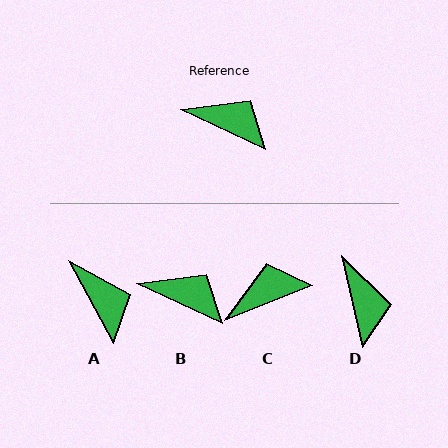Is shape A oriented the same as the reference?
No, it is off by about 36 degrees.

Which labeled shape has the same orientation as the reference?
B.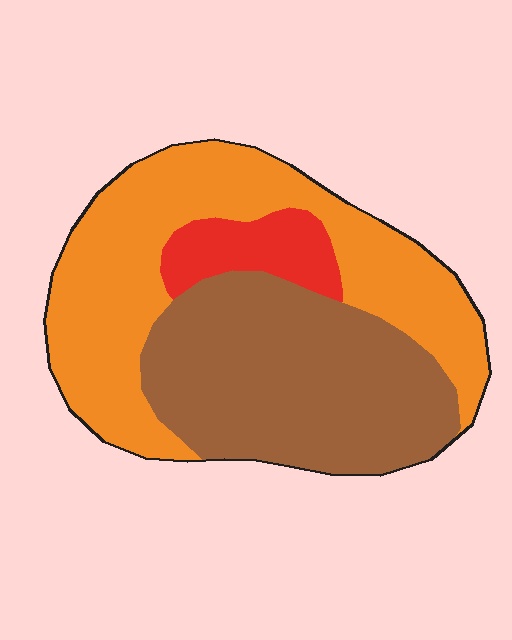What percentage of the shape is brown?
Brown covers roughly 45% of the shape.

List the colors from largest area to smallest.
From largest to smallest: orange, brown, red.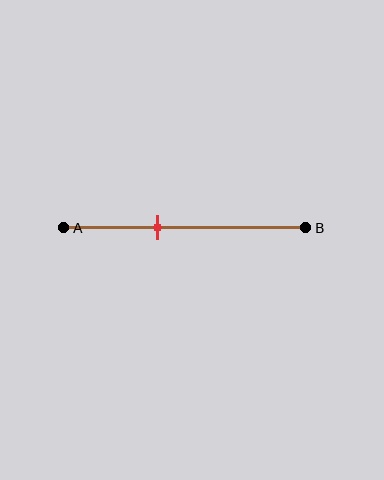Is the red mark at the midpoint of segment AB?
No, the mark is at about 40% from A, not at the 50% midpoint.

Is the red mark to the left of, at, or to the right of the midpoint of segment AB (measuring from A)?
The red mark is to the left of the midpoint of segment AB.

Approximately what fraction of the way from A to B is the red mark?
The red mark is approximately 40% of the way from A to B.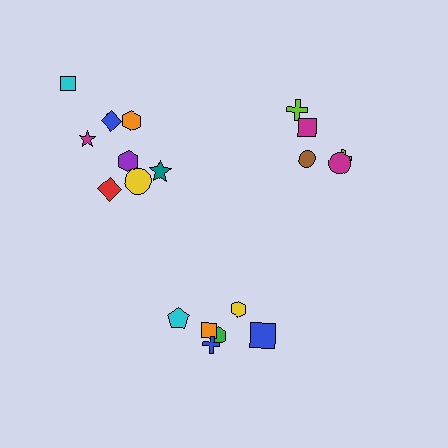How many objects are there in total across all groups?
There are 19 objects.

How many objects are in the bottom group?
There are 6 objects.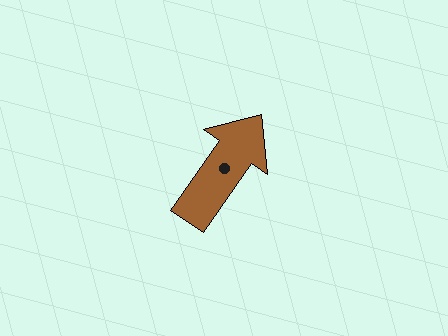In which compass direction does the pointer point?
Northeast.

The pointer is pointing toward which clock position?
Roughly 1 o'clock.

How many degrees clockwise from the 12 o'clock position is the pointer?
Approximately 35 degrees.